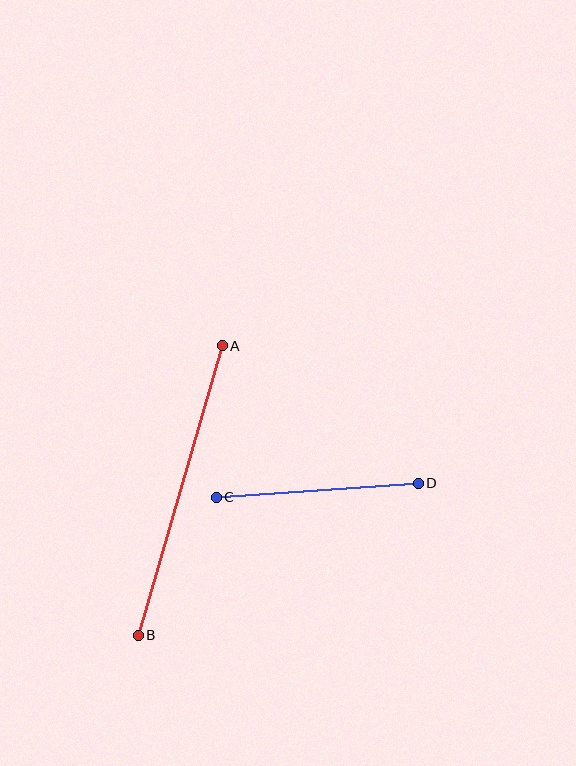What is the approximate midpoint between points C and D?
The midpoint is at approximately (317, 490) pixels.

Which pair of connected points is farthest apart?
Points A and B are farthest apart.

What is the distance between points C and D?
The distance is approximately 203 pixels.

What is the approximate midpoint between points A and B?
The midpoint is at approximately (180, 490) pixels.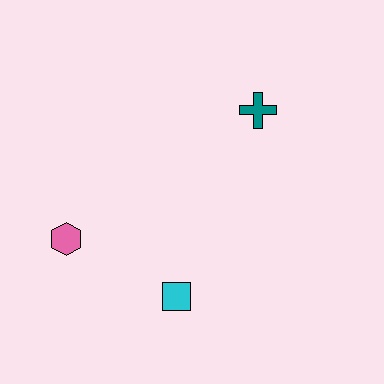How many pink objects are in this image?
There is 1 pink object.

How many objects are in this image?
There are 3 objects.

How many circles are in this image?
There are no circles.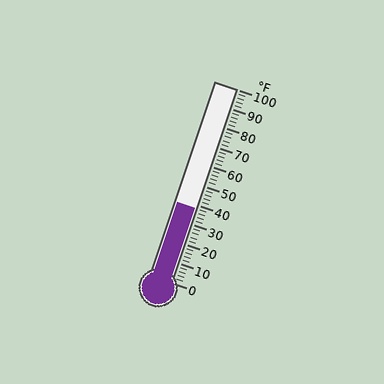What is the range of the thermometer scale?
The thermometer scale ranges from 0°F to 100°F.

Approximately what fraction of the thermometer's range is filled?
The thermometer is filled to approximately 40% of its range.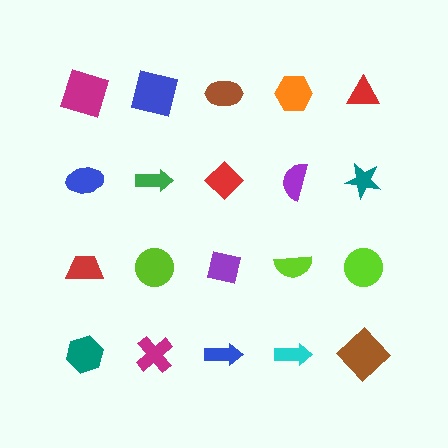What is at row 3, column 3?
A purple square.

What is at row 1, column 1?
A magenta square.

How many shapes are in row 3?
5 shapes.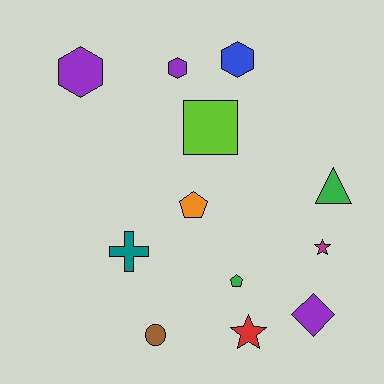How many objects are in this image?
There are 12 objects.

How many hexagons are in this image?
There are 3 hexagons.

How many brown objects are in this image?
There is 1 brown object.